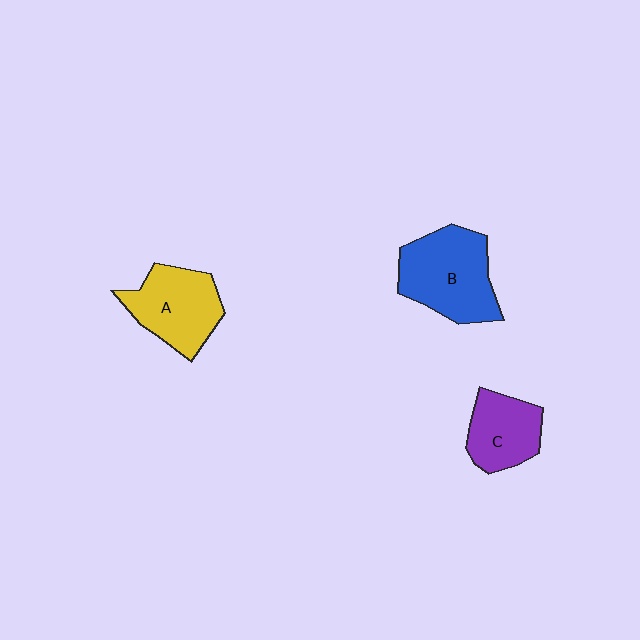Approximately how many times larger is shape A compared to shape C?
Approximately 1.3 times.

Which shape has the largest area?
Shape B (blue).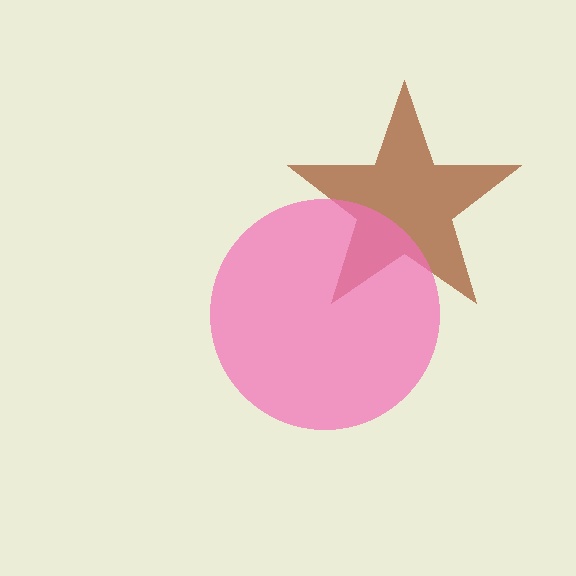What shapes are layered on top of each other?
The layered shapes are: a brown star, a pink circle.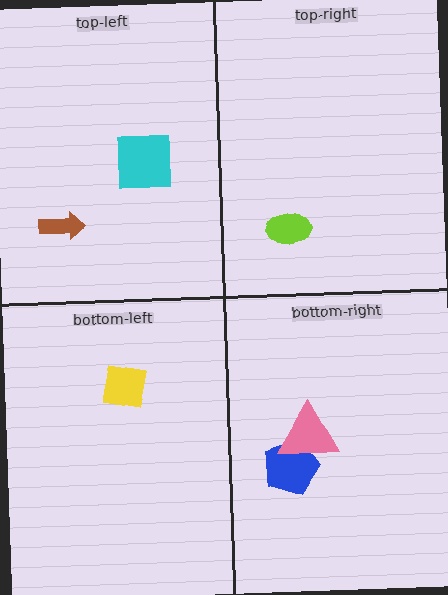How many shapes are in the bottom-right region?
2.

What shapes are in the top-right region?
The lime ellipse.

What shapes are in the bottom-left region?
The yellow square.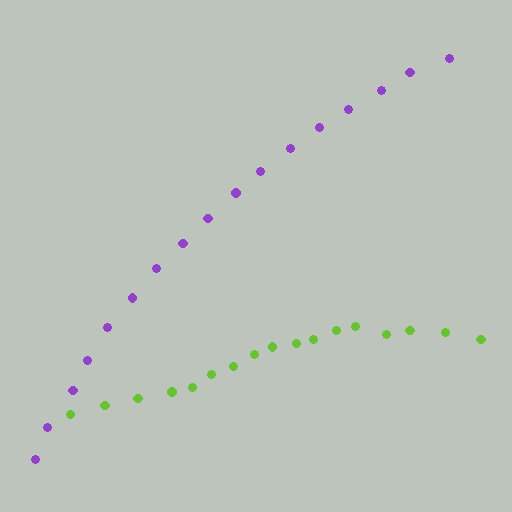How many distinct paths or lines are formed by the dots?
There are 2 distinct paths.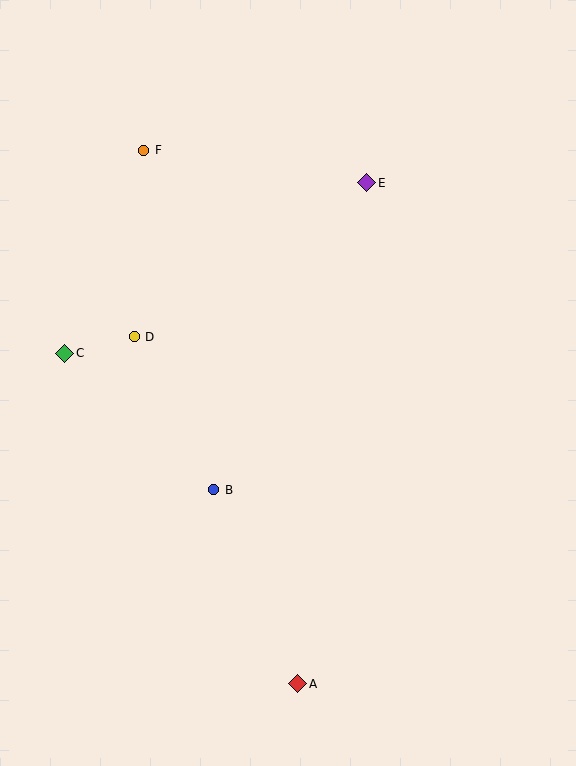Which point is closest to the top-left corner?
Point F is closest to the top-left corner.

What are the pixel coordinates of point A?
Point A is at (298, 684).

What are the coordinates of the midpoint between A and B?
The midpoint between A and B is at (256, 587).